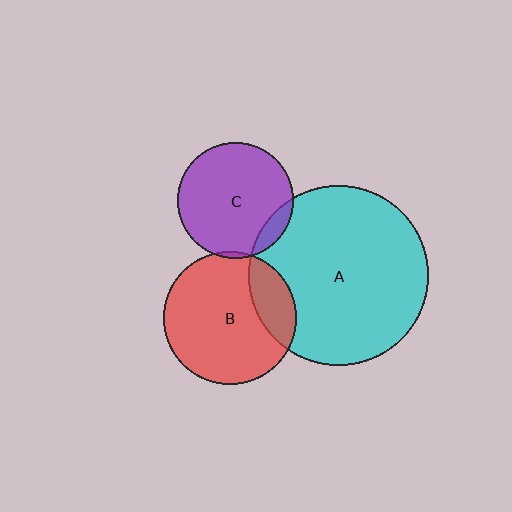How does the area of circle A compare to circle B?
Approximately 1.8 times.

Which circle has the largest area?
Circle A (cyan).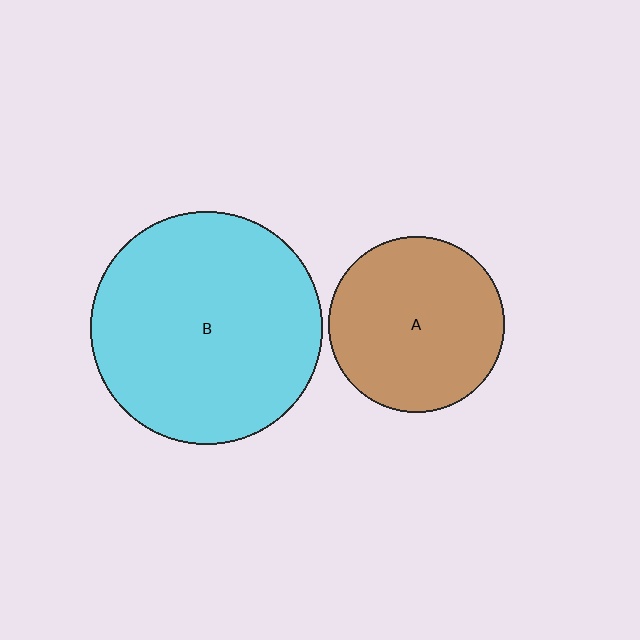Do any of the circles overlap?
No, none of the circles overlap.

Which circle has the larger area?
Circle B (cyan).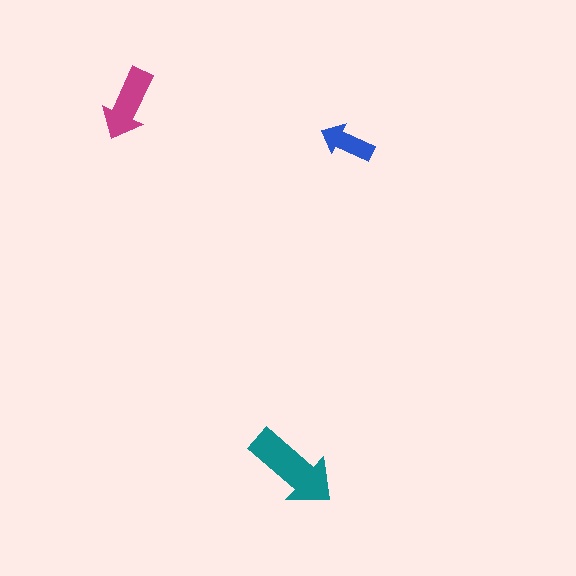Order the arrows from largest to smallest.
the teal one, the magenta one, the blue one.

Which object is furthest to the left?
The magenta arrow is leftmost.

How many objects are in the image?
There are 3 objects in the image.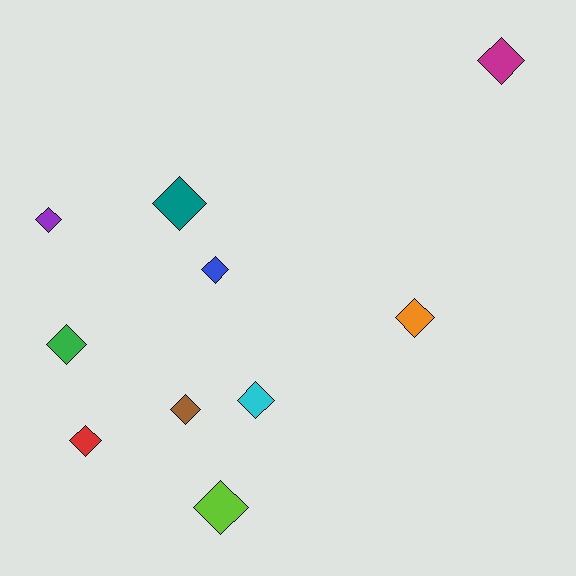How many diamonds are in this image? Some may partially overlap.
There are 10 diamonds.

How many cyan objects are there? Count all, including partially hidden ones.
There is 1 cyan object.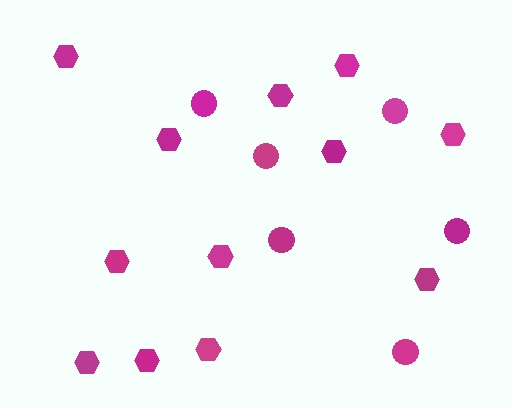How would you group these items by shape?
There are 2 groups: one group of hexagons (12) and one group of circles (6).